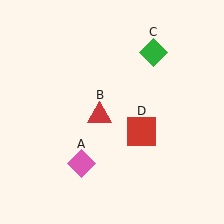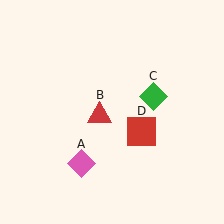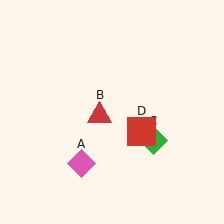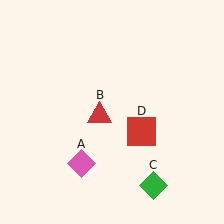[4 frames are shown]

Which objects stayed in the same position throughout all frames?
Pink diamond (object A) and red triangle (object B) and red square (object D) remained stationary.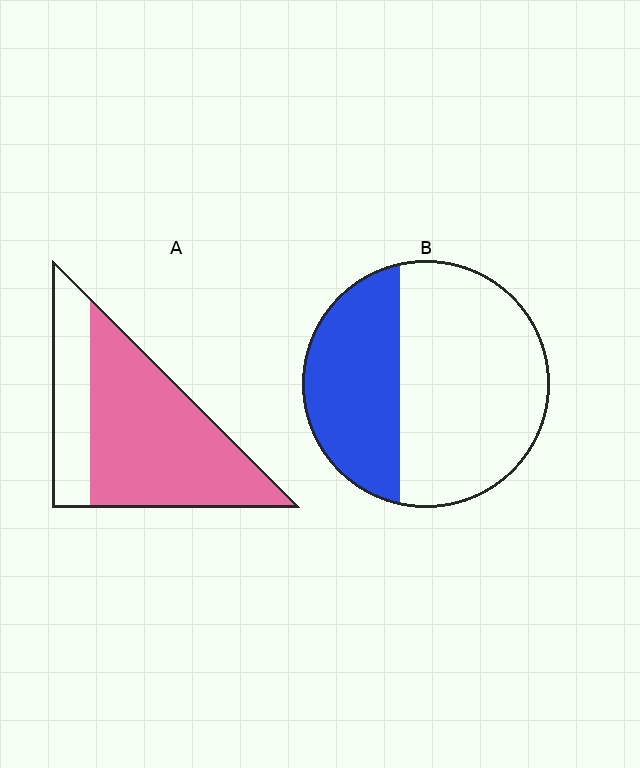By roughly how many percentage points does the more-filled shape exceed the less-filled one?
By roughly 35 percentage points (A over B).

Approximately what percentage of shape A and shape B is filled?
A is approximately 70% and B is approximately 35%.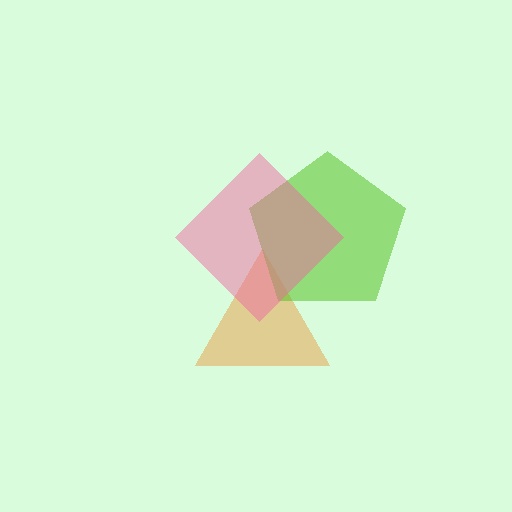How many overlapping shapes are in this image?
There are 3 overlapping shapes in the image.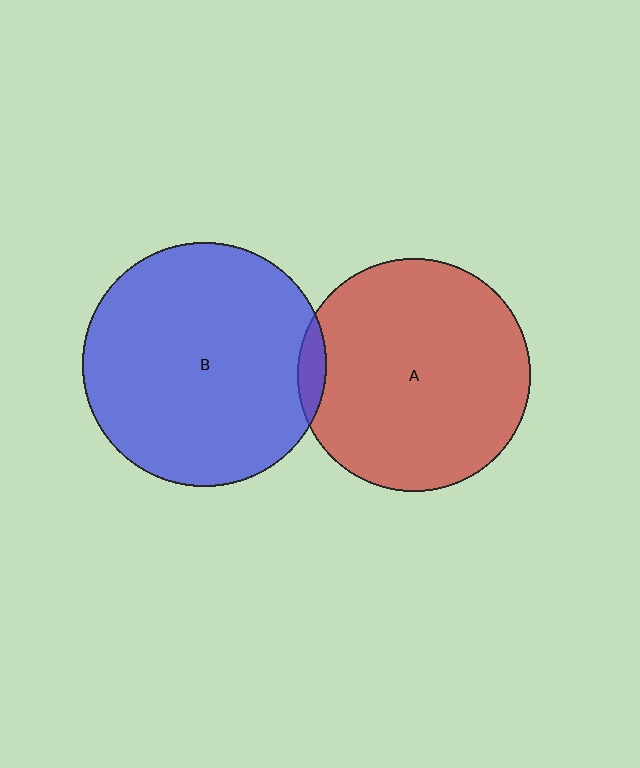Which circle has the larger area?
Circle B (blue).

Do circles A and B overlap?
Yes.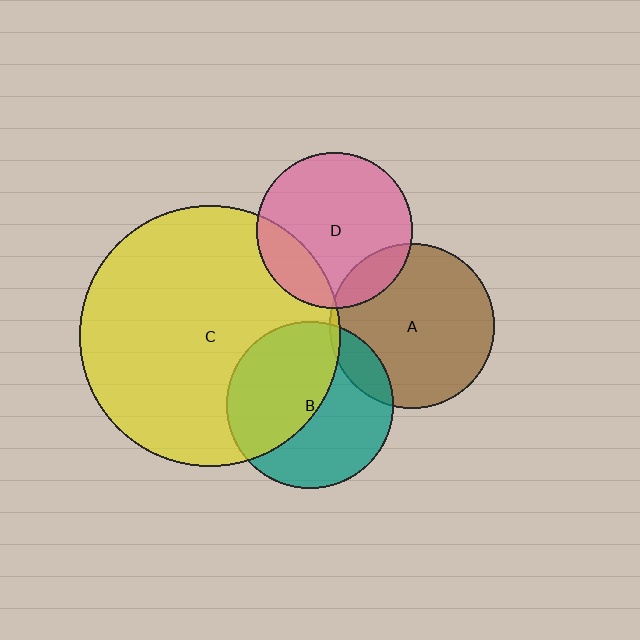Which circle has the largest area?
Circle C (yellow).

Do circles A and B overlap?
Yes.